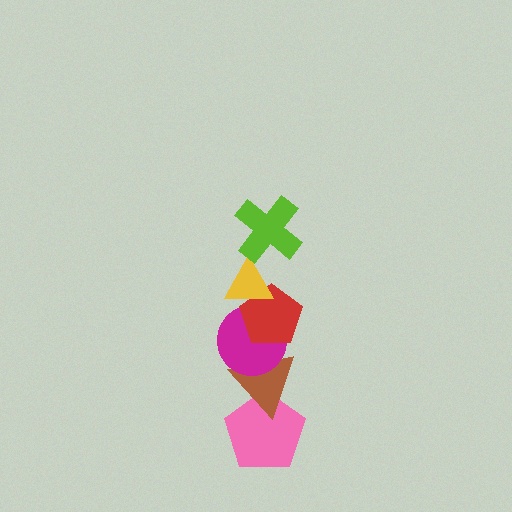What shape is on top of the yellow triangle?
The lime cross is on top of the yellow triangle.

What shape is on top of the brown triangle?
The magenta circle is on top of the brown triangle.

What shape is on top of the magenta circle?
The red pentagon is on top of the magenta circle.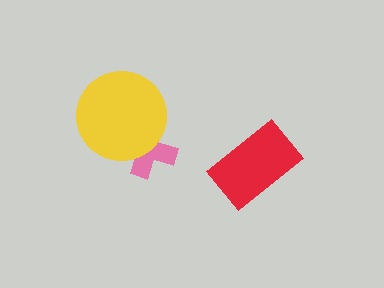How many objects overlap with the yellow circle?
1 object overlaps with the yellow circle.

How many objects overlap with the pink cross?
1 object overlaps with the pink cross.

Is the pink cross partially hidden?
Yes, it is partially covered by another shape.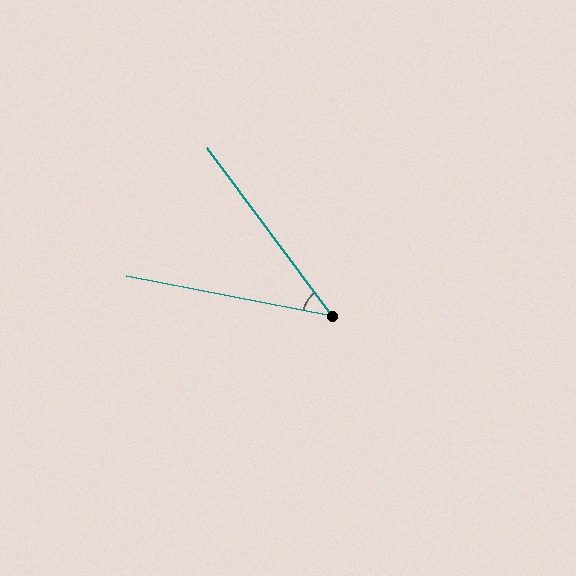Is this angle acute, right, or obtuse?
It is acute.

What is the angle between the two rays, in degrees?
Approximately 42 degrees.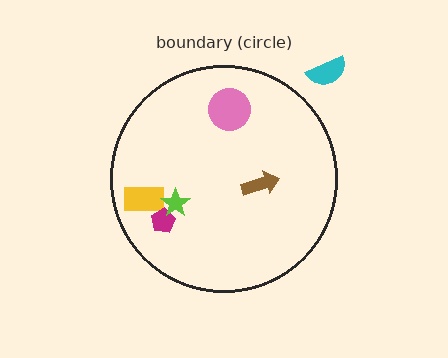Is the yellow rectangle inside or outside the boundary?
Inside.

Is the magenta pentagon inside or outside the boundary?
Inside.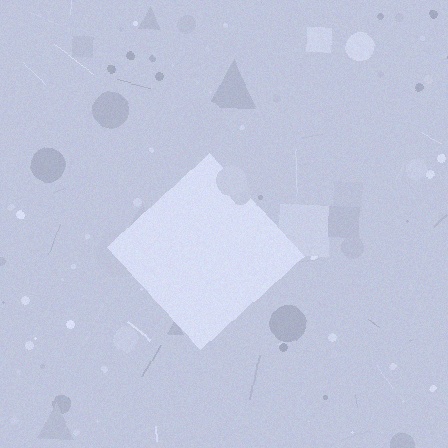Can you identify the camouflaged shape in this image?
The camouflaged shape is a diamond.